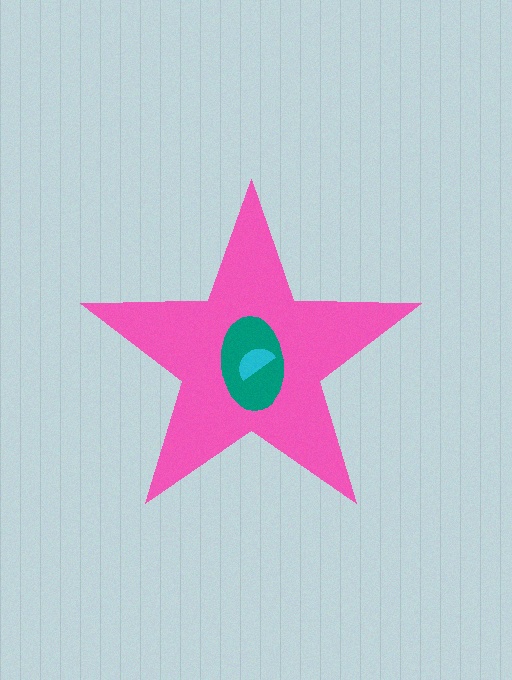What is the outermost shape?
The pink star.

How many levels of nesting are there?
3.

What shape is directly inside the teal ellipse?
The cyan semicircle.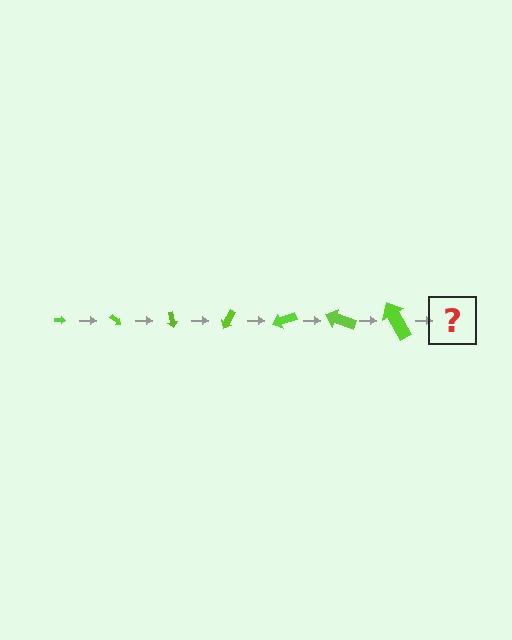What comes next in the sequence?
The next element should be an arrow, larger than the previous one and rotated 280 degrees from the start.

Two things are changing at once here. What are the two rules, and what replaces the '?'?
The two rules are that the arrow grows larger each step and it rotates 40 degrees each step. The '?' should be an arrow, larger than the previous one and rotated 280 degrees from the start.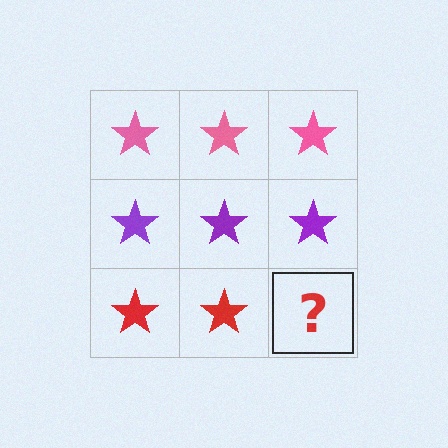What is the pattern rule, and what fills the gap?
The rule is that each row has a consistent color. The gap should be filled with a red star.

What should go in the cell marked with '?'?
The missing cell should contain a red star.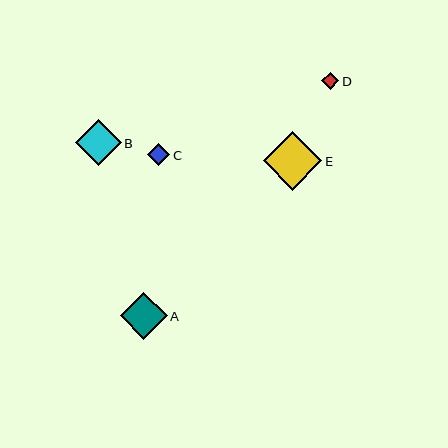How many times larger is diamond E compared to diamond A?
Diamond E is approximately 1.3 times the size of diamond A.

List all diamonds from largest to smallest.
From largest to smallest: E, A, B, C, D.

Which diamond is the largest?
Diamond E is the largest with a size of approximately 59 pixels.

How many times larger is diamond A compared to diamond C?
Diamond A is approximately 2.1 times the size of diamond C.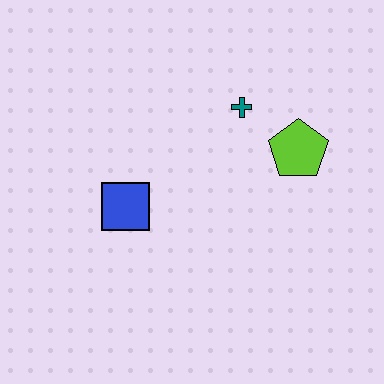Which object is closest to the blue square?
The teal cross is closest to the blue square.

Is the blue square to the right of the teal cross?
No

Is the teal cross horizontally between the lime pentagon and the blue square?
Yes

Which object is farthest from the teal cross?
The blue square is farthest from the teal cross.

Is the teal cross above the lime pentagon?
Yes